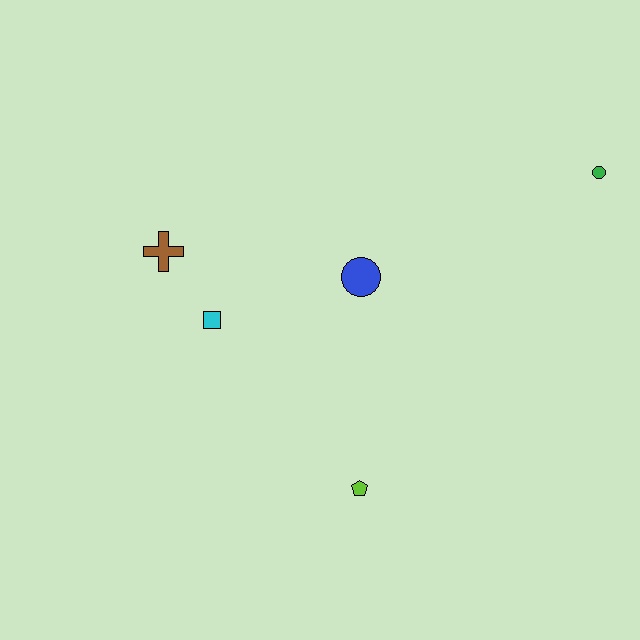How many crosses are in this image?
There is 1 cross.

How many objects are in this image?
There are 5 objects.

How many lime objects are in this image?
There is 1 lime object.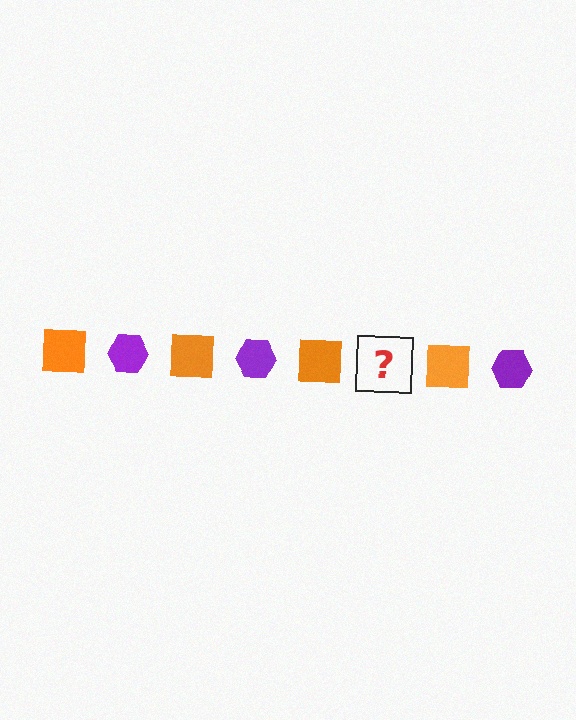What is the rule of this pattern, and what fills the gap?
The rule is that the pattern alternates between orange square and purple hexagon. The gap should be filled with a purple hexagon.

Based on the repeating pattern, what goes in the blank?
The blank should be a purple hexagon.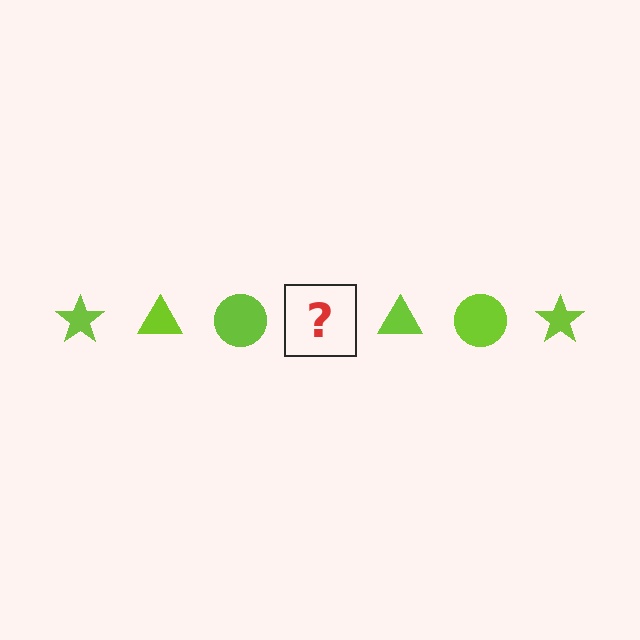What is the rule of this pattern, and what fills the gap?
The rule is that the pattern cycles through star, triangle, circle shapes in lime. The gap should be filled with a lime star.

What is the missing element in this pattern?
The missing element is a lime star.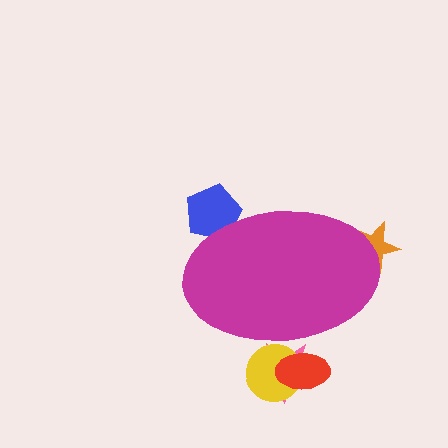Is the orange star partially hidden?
Yes, the orange star is partially hidden behind the magenta ellipse.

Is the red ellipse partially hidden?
Yes, the red ellipse is partially hidden behind the magenta ellipse.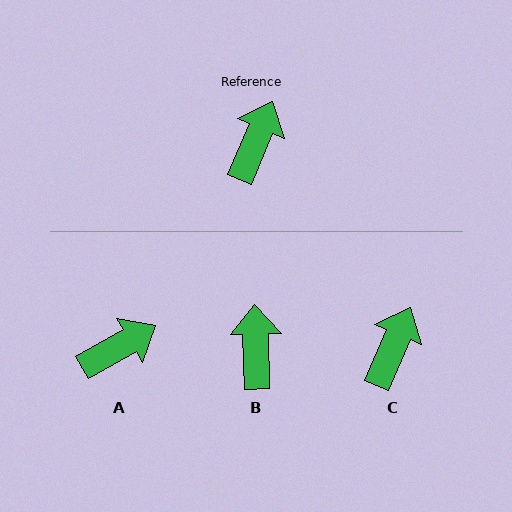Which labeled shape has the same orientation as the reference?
C.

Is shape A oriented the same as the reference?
No, it is off by about 37 degrees.